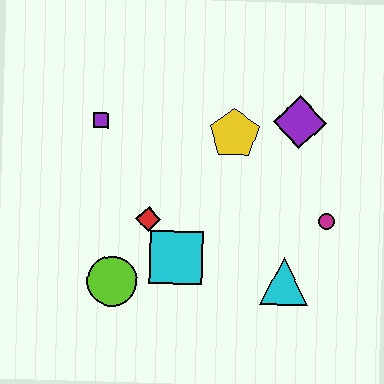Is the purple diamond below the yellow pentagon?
No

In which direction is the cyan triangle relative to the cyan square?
The cyan triangle is to the right of the cyan square.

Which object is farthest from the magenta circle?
The purple square is farthest from the magenta circle.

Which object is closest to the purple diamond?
The yellow pentagon is closest to the purple diamond.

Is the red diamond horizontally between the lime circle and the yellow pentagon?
Yes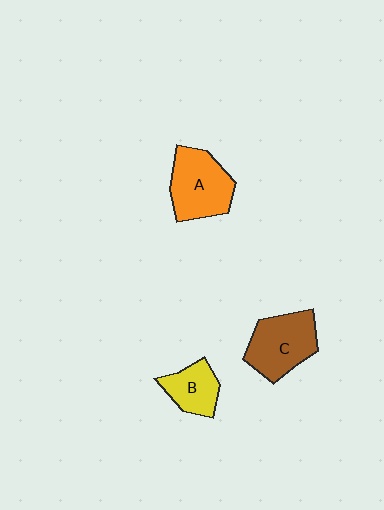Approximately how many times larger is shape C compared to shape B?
Approximately 1.6 times.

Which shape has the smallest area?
Shape B (yellow).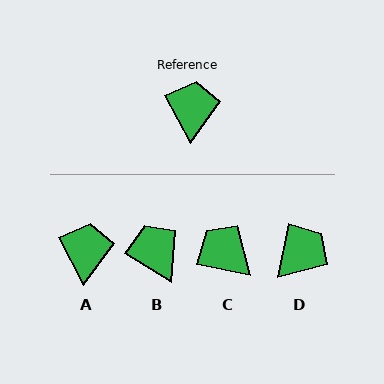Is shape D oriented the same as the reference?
No, it is off by about 39 degrees.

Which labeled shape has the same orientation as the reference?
A.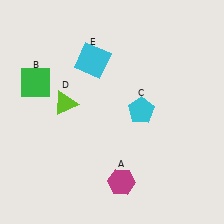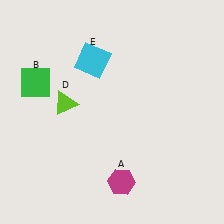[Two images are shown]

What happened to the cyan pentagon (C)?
The cyan pentagon (C) was removed in Image 2. It was in the top-right area of Image 1.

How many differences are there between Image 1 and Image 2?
There is 1 difference between the two images.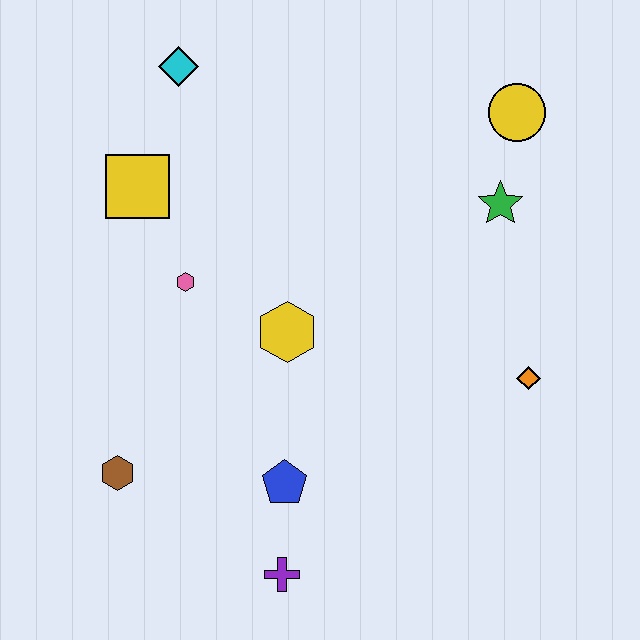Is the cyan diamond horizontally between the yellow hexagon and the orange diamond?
No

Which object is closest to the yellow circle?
The green star is closest to the yellow circle.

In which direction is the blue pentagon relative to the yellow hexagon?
The blue pentagon is below the yellow hexagon.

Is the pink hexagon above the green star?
No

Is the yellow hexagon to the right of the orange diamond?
No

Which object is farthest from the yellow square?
The orange diamond is farthest from the yellow square.